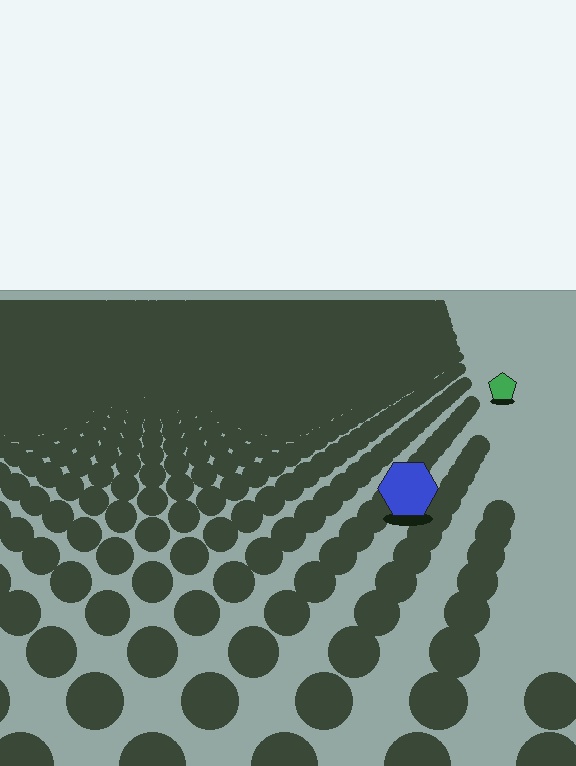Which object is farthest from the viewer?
The green pentagon is farthest from the viewer. It appears smaller and the ground texture around it is denser.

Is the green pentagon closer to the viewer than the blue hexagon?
No. The blue hexagon is closer — you can tell from the texture gradient: the ground texture is coarser near it.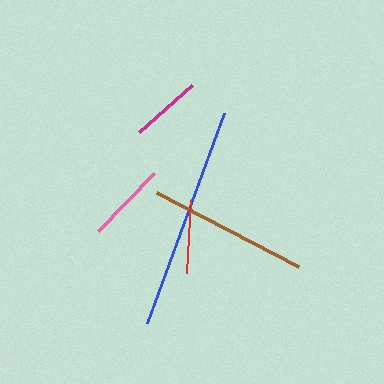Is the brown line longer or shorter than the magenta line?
The brown line is longer than the magenta line.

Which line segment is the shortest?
The magenta line is the shortest at approximately 71 pixels.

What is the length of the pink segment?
The pink segment is approximately 80 pixels long.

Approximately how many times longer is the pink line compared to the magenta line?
The pink line is approximately 1.1 times the length of the magenta line.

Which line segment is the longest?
The blue line is the longest at approximately 223 pixels.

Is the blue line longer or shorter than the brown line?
The blue line is longer than the brown line.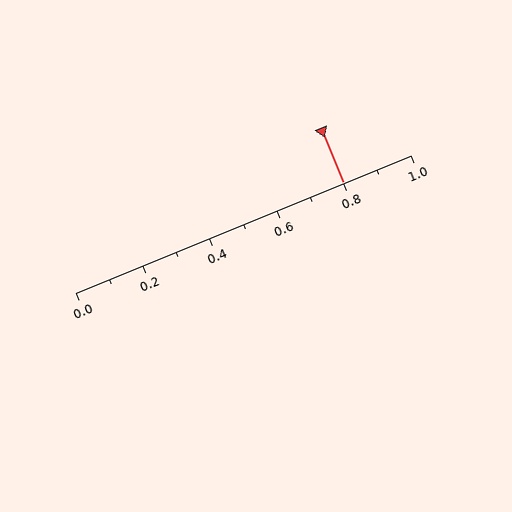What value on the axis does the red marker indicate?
The marker indicates approximately 0.8.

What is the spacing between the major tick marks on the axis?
The major ticks are spaced 0.2 apart.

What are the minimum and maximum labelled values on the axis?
The axis runs from 0.0 to 1.0.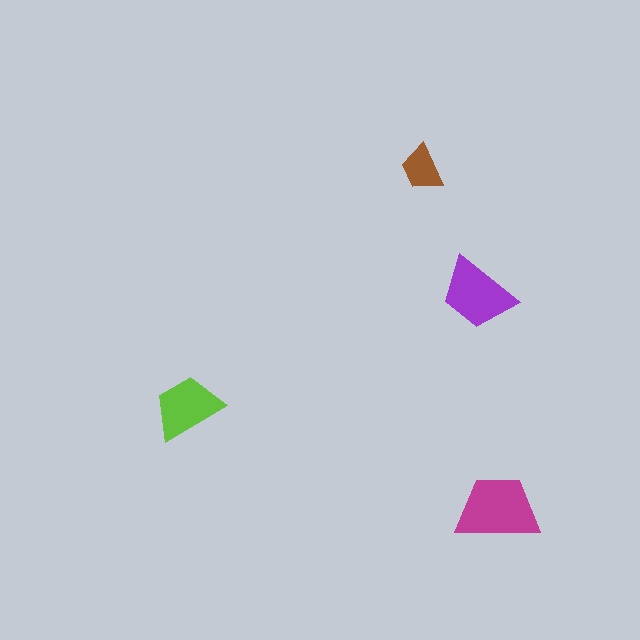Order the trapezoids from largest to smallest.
the magenta one, the purple one, the lime one, the brown one.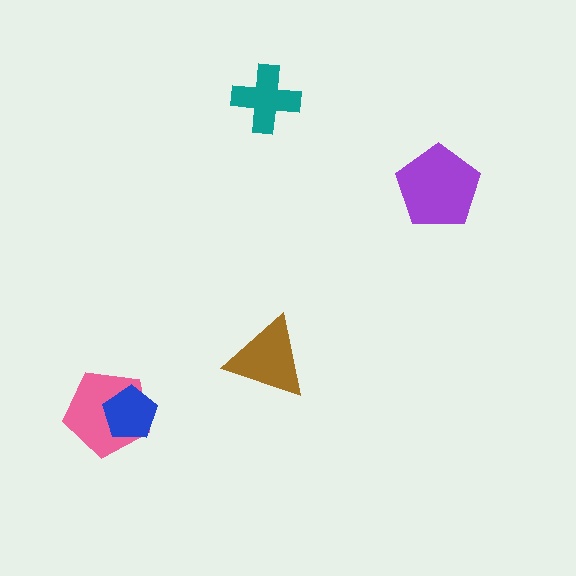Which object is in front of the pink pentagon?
The blue pentagon is in front of the pink pentagon.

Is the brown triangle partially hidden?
No, no other shape covers it.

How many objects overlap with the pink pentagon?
1 object overlaps with the pink pentagon.